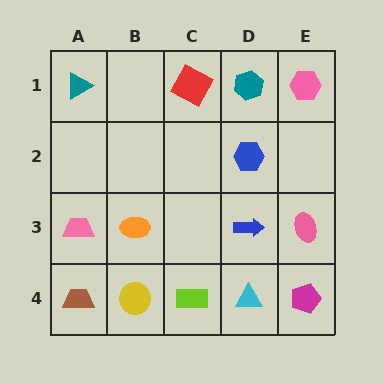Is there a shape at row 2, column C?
No, that cell is empty.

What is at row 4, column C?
A lime rectangle.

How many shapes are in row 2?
1 shape.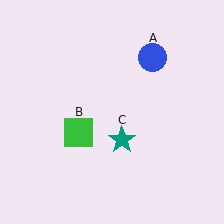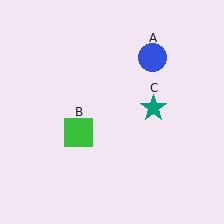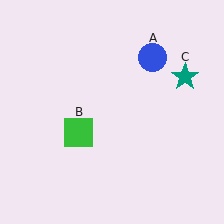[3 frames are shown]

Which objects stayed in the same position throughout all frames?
Blue circle (object A) and green square (object B) remained stationary.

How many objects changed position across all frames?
1 object changed position: teal star (object C).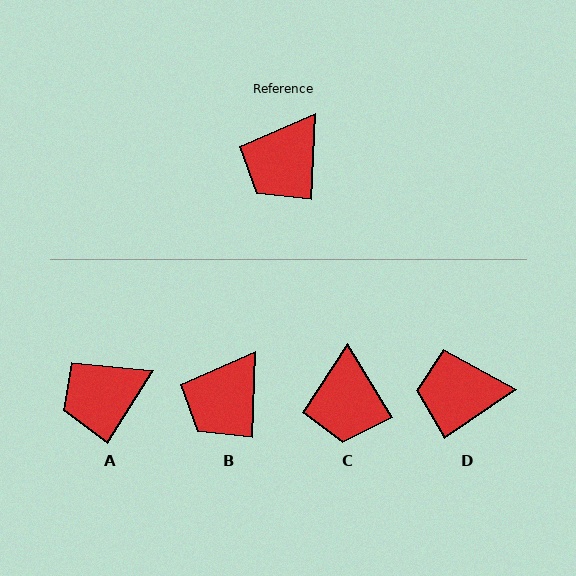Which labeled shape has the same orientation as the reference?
B.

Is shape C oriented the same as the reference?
No, it is off by about 33 degrees.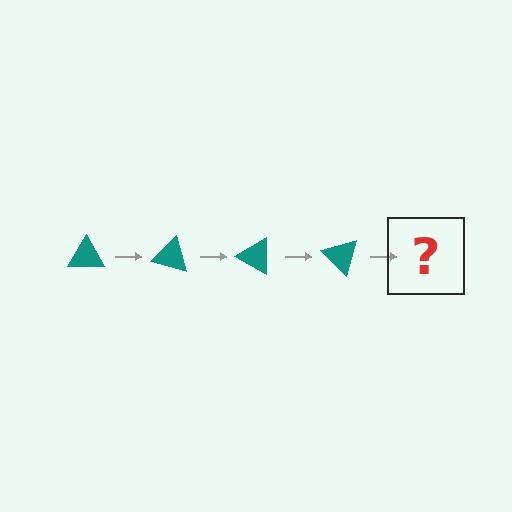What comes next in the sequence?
The next element should be a teal triangle rotated 60 degrees.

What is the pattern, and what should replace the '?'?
The pattern is that the triangle rotates 15 degrees each step. The '?' should be a teal triangle rotated 60 degrees.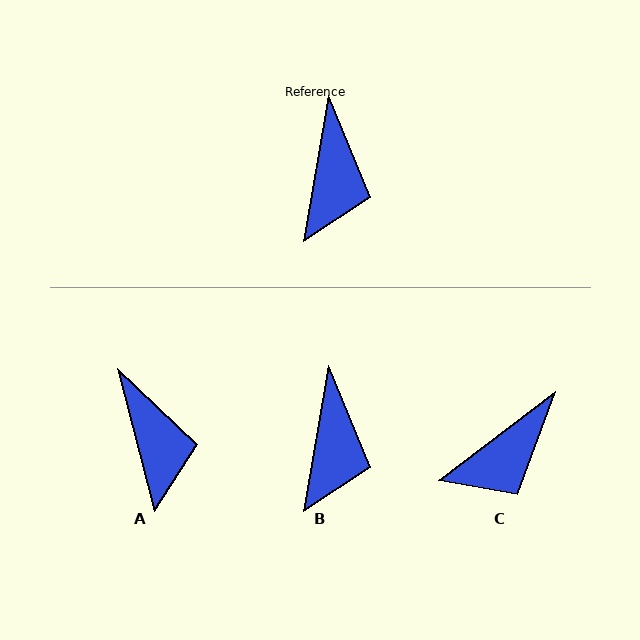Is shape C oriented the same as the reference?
No, it is off by about 43 degrees.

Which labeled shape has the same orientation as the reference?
B.